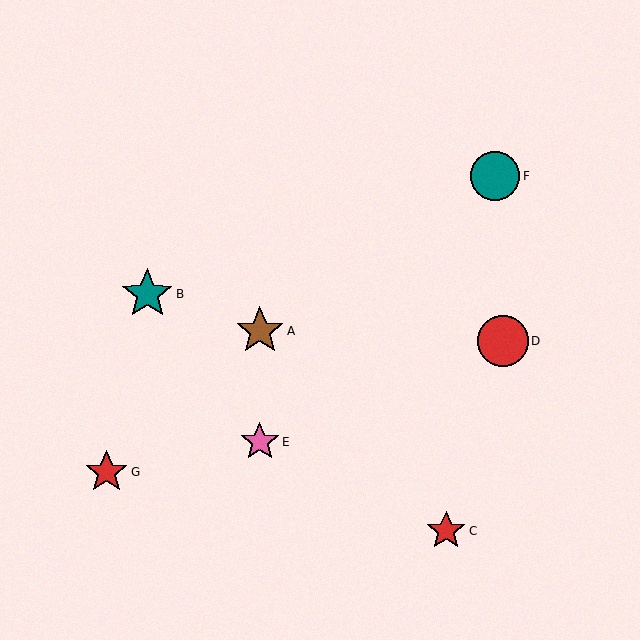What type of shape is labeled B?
Shape B is a teal star.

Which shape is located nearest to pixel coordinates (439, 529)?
The red star (labeled C) at (446, 531) is nearest to that location.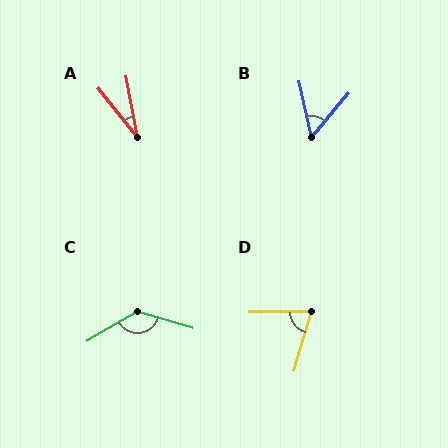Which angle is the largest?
C, at approximately 133 degrees.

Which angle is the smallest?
A, at approximately 28 degrees.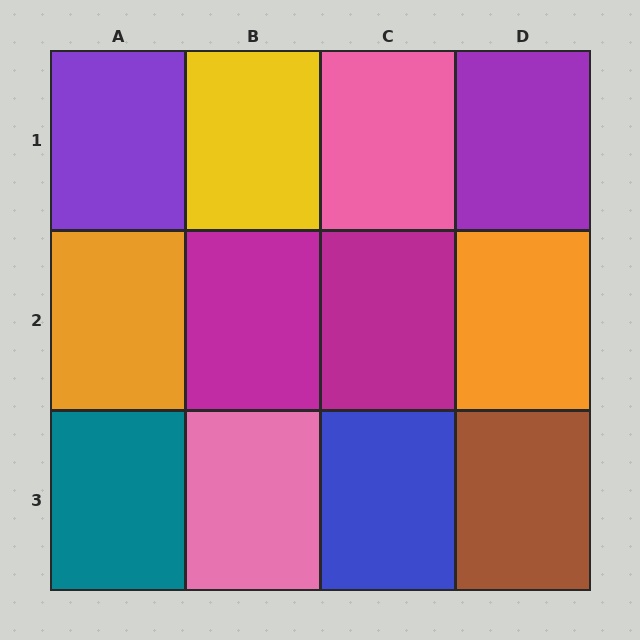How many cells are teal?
1 cell is teal.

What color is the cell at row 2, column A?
Orange.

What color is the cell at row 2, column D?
Orange.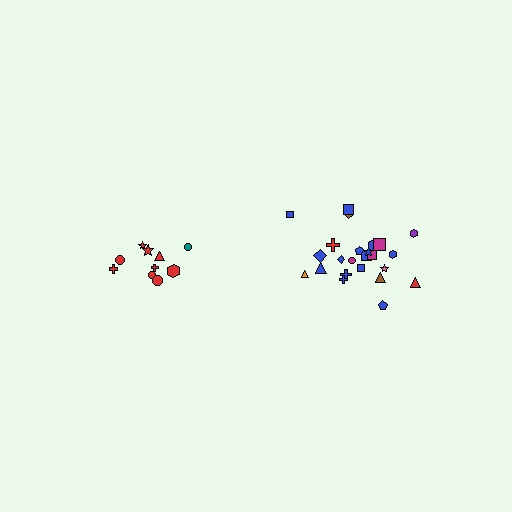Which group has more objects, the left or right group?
The right group.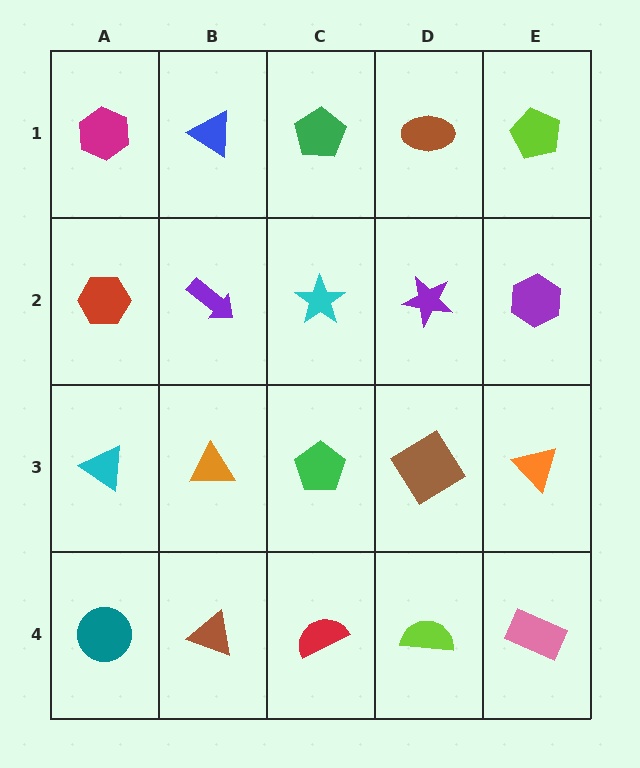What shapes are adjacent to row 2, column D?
A brown ellipse (row 1, column D), a brown diamond (row 3, column D), a cyan star (row 2, column C), a purple hexagon (row 2, column E).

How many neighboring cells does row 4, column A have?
2.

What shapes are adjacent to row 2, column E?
A lime pentagon (row 1, column E), an orange triangle (row 3, column E), a purple star (row 2, column D).